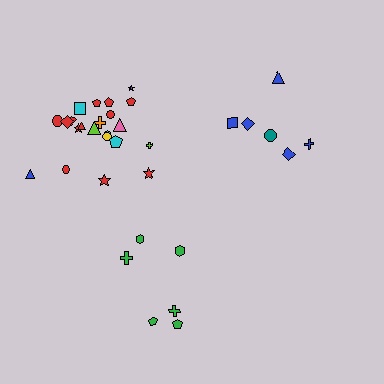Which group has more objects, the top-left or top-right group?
The top-left group.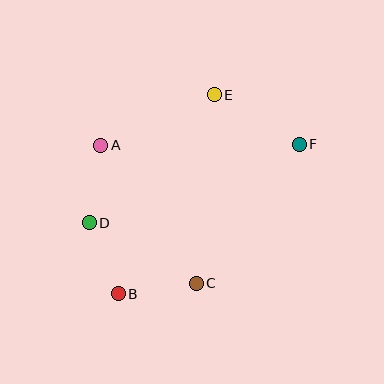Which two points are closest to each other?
Points B and D are closest to each other.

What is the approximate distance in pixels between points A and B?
The distance between A and B is approximately 150 pixels.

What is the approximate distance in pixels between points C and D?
The distance between C and D is approximately 123 pixels.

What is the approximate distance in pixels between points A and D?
The distance between A and D is approximately 78 pixels.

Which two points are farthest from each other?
Points B and F are farthest from each other.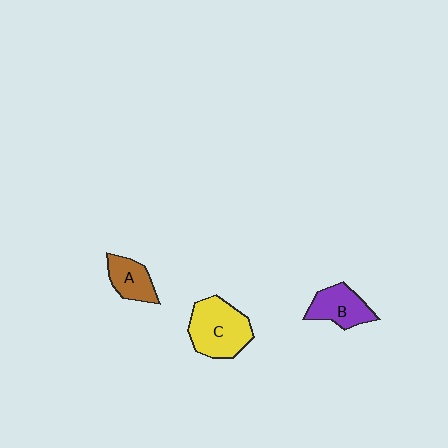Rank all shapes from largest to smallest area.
From largest to smallest: C (yellow), B (purple), A (brown).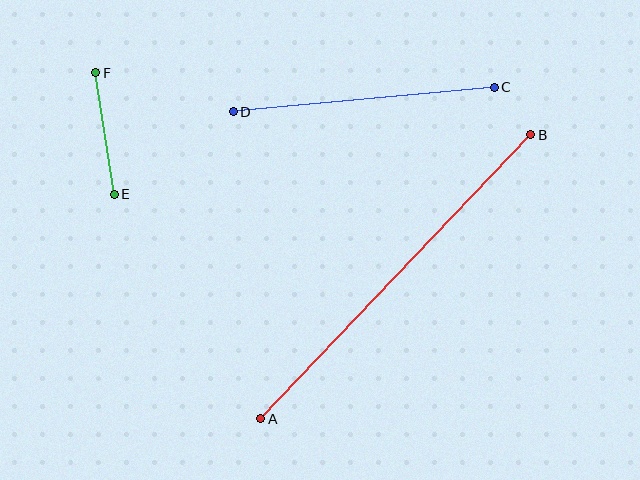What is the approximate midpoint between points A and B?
The midpoint is at approximately (396, 277) pixels.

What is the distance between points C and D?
The distance is approximately 262 pixels.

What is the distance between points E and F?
The distance is approximately 123 pixels.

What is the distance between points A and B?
The distance is approximately 392 pixels.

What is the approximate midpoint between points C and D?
The midpoint is at approximately (364, 99) pixels.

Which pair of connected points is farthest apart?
Points A and B are farthest apart.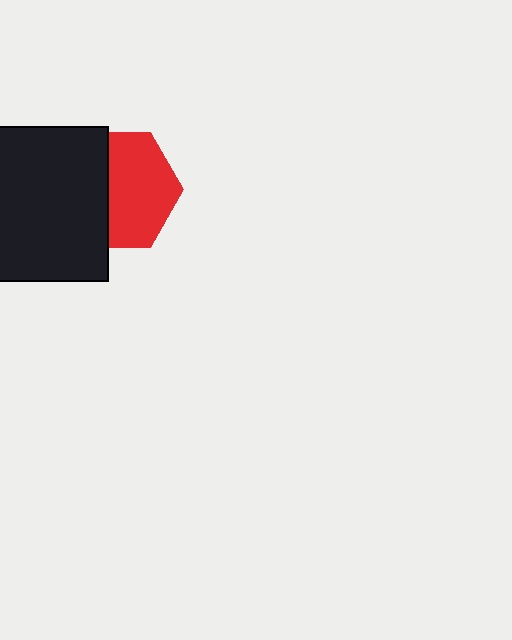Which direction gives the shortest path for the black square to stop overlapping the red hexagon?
Moving left gives the shortest separation.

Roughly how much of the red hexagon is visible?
About half of it is visible (roughly 58%).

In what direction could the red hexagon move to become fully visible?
The red hexagon could move right. That would shift it out from behind the black square entirely.